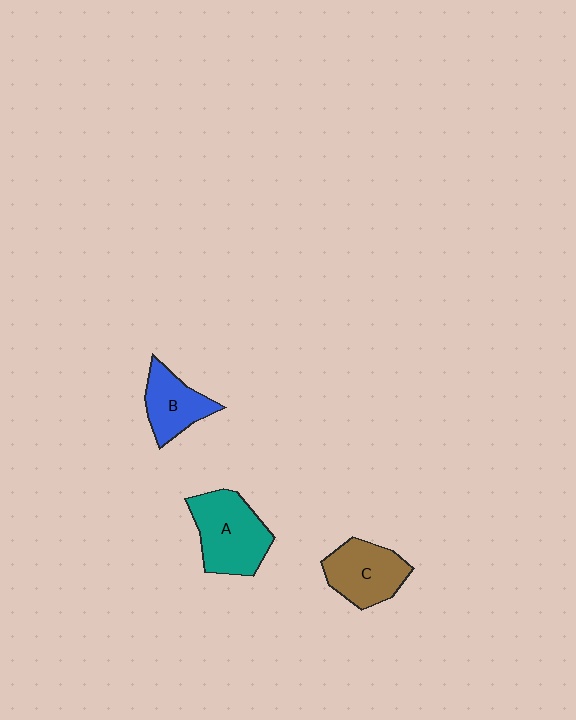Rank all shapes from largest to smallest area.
From largest to smallest: A (teal), C (brown), B (blue).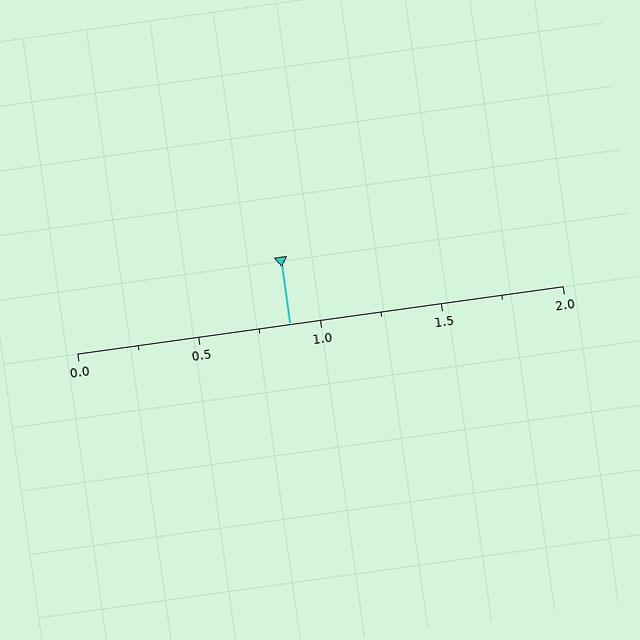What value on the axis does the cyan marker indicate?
The marker indicates approximately 0.88.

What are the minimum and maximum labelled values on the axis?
The axis runs from 0.0 to 2.0.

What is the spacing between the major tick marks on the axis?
The major ticks are spaced 0.5 apart.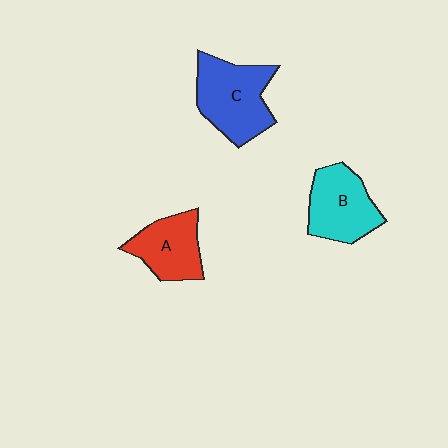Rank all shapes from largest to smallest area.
From largest to smallest: C (blue), B (cyan), A (red).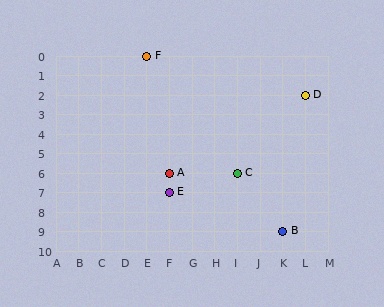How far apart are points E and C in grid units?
Points E and C are 3 columns and 1 row apart (about 3.2 grid units diagonally).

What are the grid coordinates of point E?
Point E is at grid coordinates (F, 7).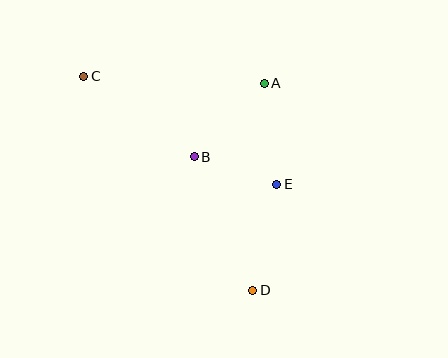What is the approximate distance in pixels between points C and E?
The distance between C and E is approximately 221 pixels.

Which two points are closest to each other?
Points B and E are closest to each other.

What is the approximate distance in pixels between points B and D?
The distance between B and D is approximately 146 pixels.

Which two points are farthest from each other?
Points C and D are farthest from each other.